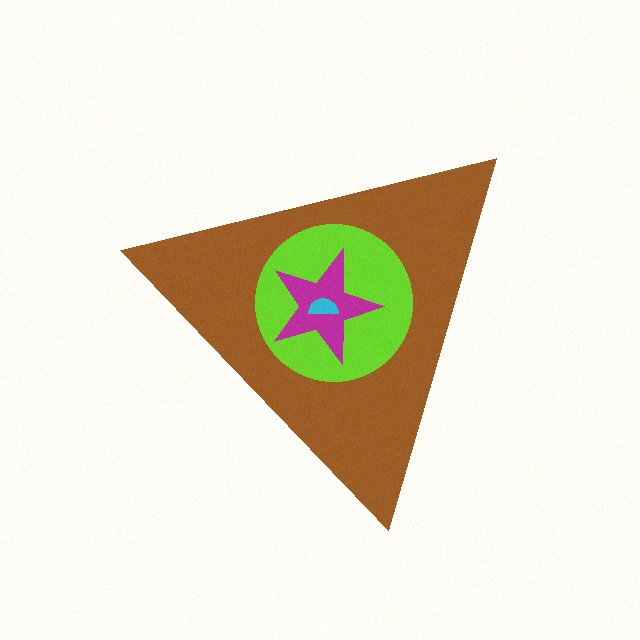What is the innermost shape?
The cyan semicircle.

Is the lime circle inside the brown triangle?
Yes.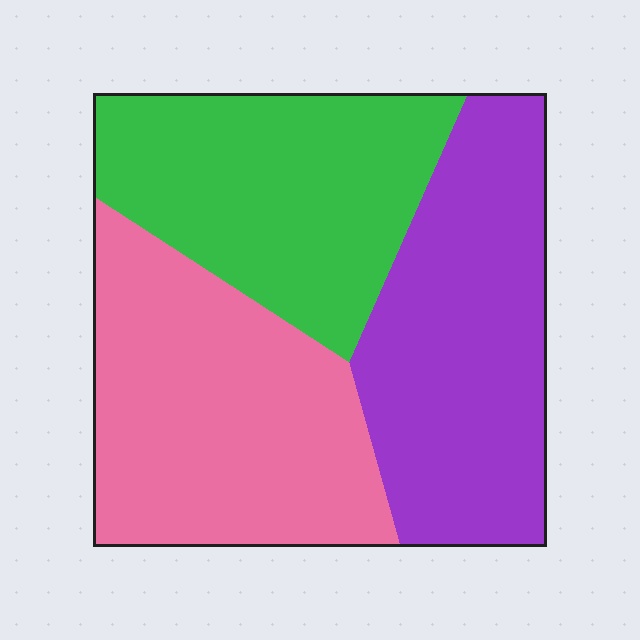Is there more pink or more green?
Pink.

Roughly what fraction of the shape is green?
Green takes up between a quarter and a half of the shape.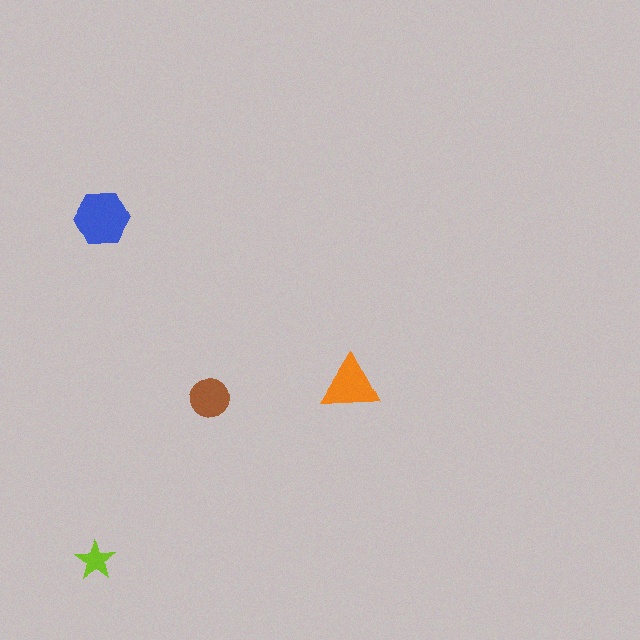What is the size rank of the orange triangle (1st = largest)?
2nd.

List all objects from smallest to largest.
The lime star, the brown circle, the orange triangle, the blue hexagon.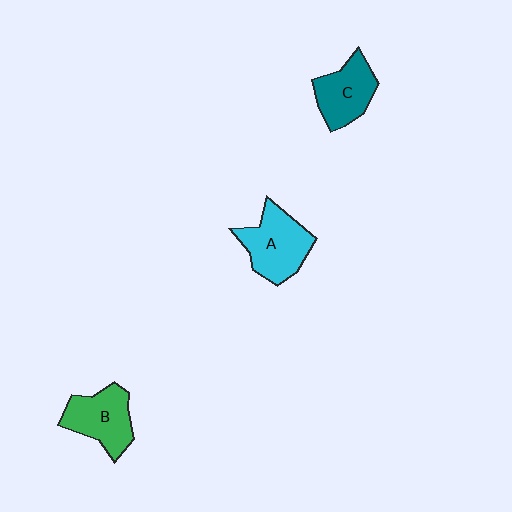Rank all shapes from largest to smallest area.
From largest to smallest: A (cyan), B (green), C (teal).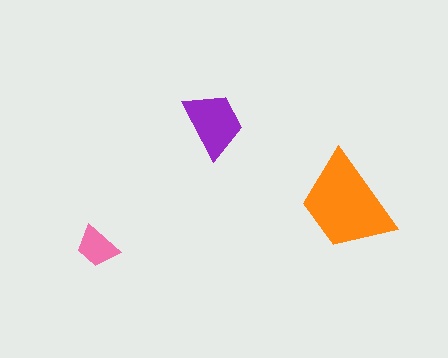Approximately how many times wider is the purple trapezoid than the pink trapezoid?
About 1.5 times wider.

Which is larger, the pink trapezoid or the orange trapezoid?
The orange one.